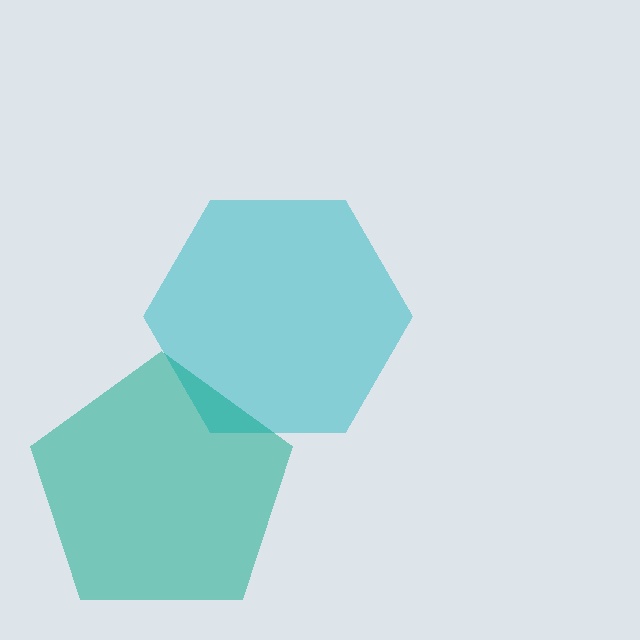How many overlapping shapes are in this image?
There are 2 overlapping shapes in the image.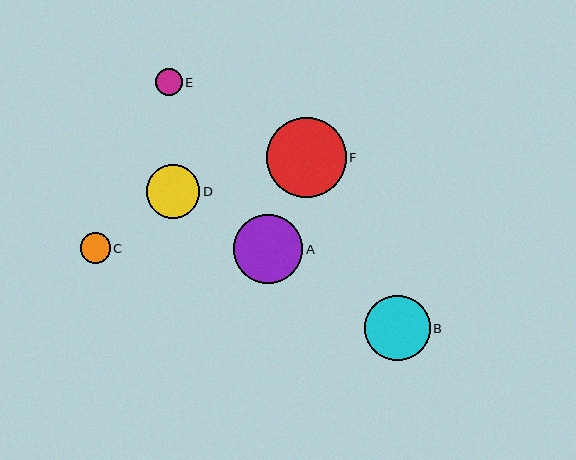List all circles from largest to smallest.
From largest to smallest: F, A, B, D, C, E.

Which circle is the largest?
Circle F is the largest with a size of approximately 80 pixels.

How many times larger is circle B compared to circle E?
Circle B is approximately 2.5 times the size of circle E.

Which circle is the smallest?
Circle E is the smallest with a size of approximately 26 pixels.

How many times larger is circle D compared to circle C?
Circle D is approximately 1.8 times the size of circle C.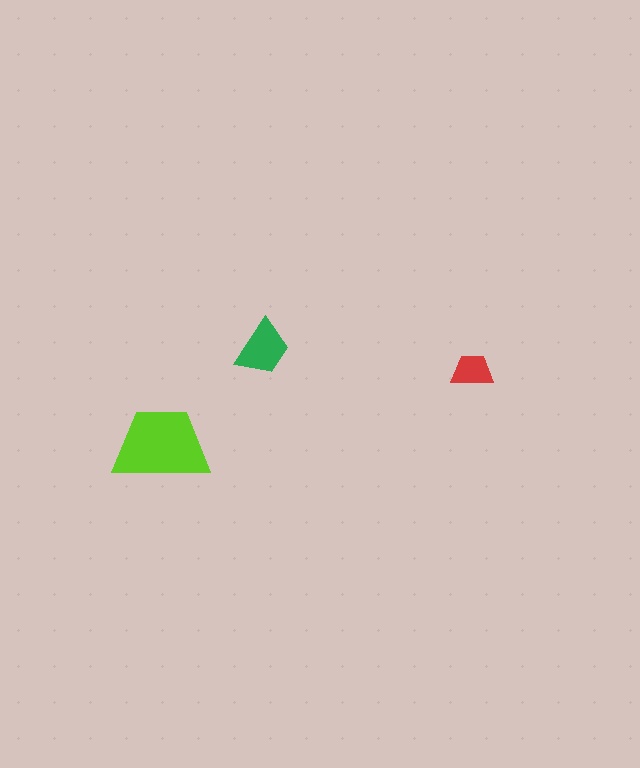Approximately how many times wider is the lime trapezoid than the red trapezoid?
About 2.5 times wider.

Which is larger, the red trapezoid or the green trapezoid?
The green one.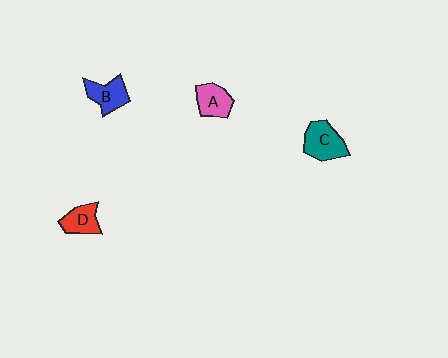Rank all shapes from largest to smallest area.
From largest to smallest: C (teal), B (blue), A (pink), D (red).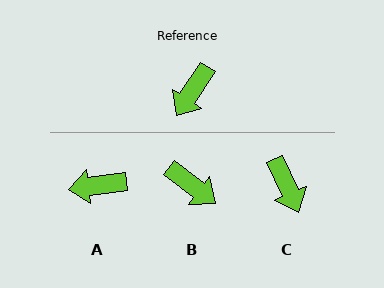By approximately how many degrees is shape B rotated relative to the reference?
Approximately 85 degrees counter-clockwise.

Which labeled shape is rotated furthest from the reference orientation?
B, about 85 degrees away.